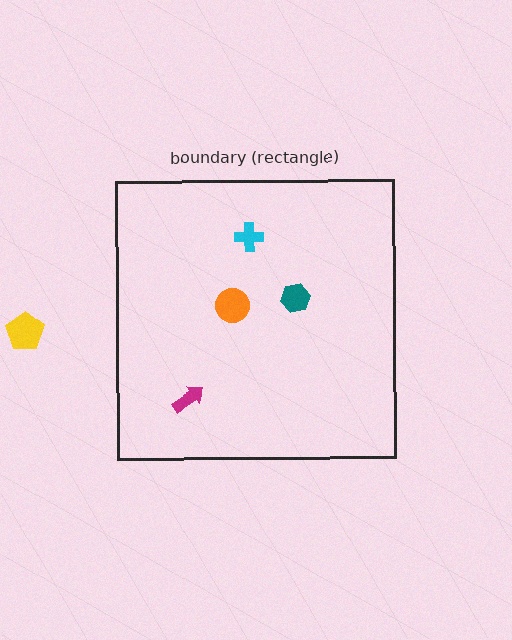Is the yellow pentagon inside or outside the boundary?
Outside.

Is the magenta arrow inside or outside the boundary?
Inside.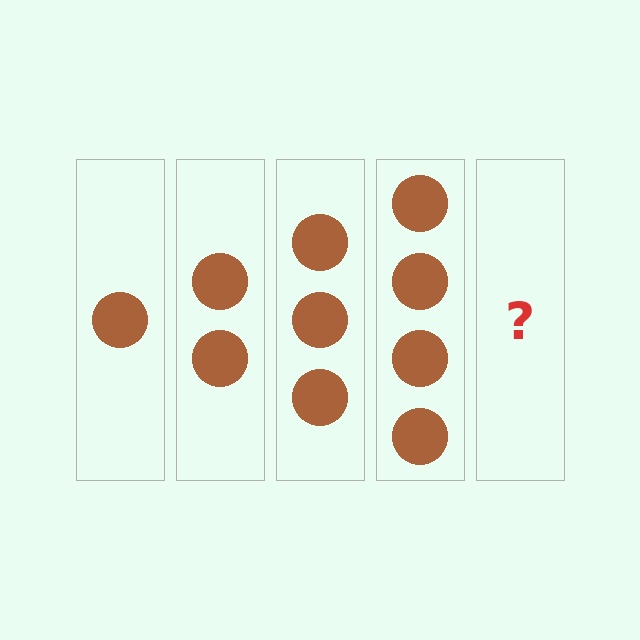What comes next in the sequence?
The next element should be 5 circles.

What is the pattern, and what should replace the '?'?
The pattern is that each step adds one more circle. The '?' should be 5 circles.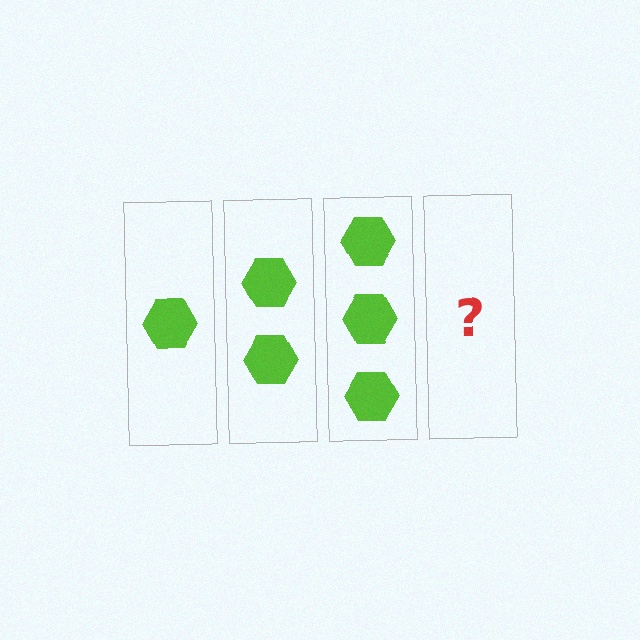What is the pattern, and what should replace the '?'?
The pattern is that each step adds one more hexagon. The '?' should be 4 hexagons.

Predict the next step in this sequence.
The next step is 4 hexagons.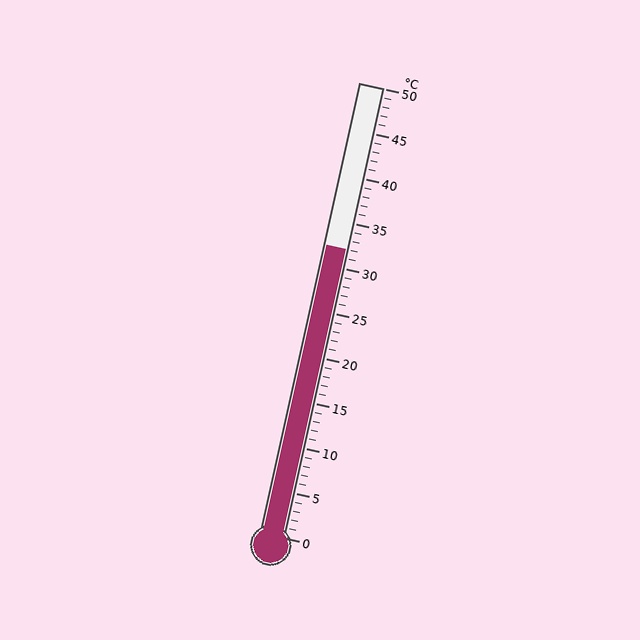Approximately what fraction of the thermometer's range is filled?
The thermometer is filled to approximately 65% of its range.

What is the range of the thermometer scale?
The thermometer scale ranges from 0°C to 50°C.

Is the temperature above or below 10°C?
The temperature is above 10°C.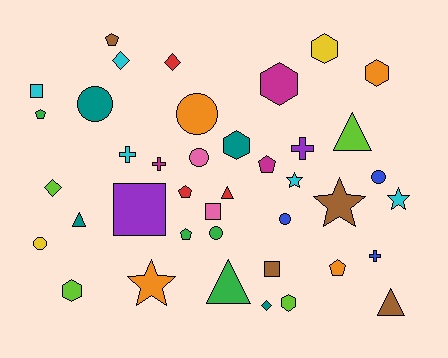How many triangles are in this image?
There are 5 triangles.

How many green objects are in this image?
There are 4 green objects.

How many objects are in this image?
There are 40 objects.